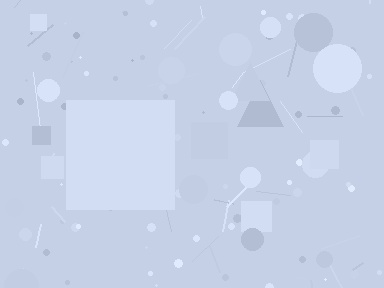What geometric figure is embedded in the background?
A square is embedded in the background.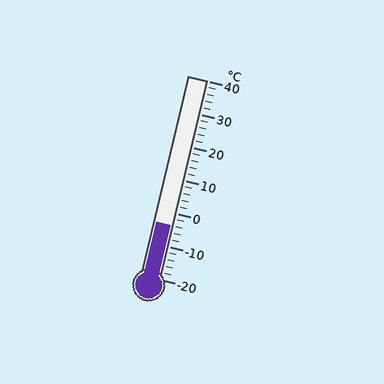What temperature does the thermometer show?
The thermometer shows approximately -4°C.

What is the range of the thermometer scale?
The thermometer scale ranges from -20°C to 40°C.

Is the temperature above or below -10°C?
The temperature is above -10°C.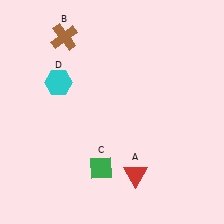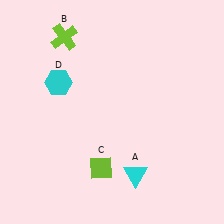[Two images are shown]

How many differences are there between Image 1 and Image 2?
There are 3 differences between the two images.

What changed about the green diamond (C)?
In Image 1, C is green. In Image 2, it changed to lime.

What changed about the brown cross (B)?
In Image 1, B is brown. In Image 2, it changed to lime.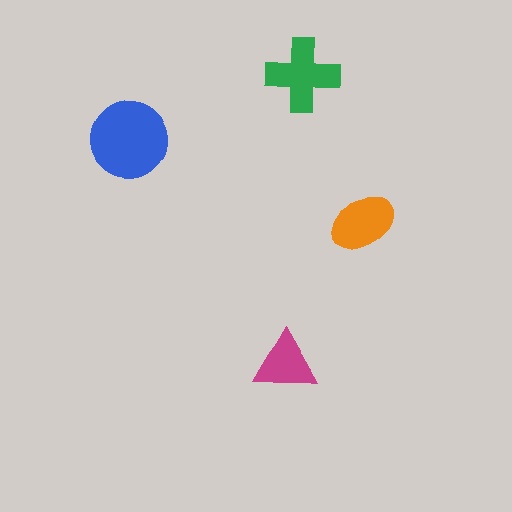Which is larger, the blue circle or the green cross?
The blue circle.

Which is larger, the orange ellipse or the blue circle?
The blue circle.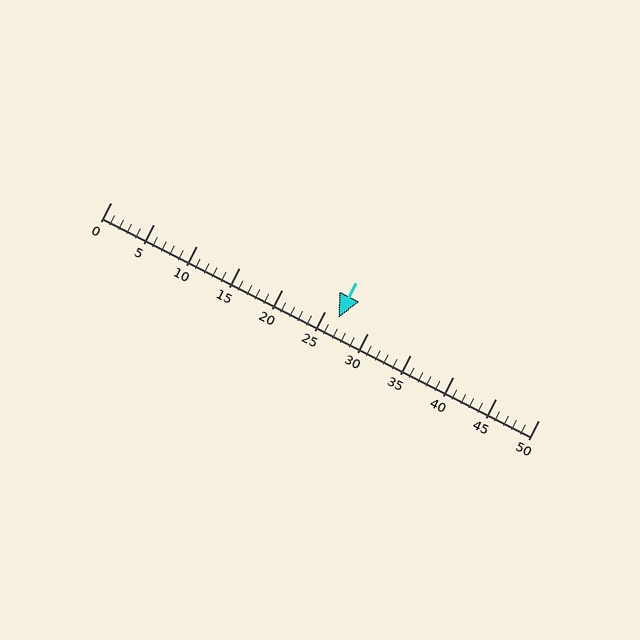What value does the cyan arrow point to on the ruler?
The cyan arrow points to approximately 27.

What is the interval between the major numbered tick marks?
The major tick marks are spaced 5 units apart.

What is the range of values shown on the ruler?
The ruler shows values from 0 to 50.